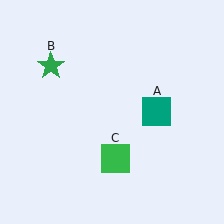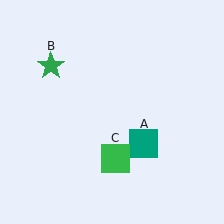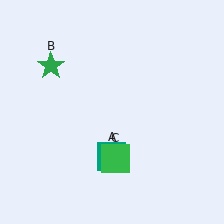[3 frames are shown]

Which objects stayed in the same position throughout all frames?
Green star (object B) and green square (object C) remained stationary.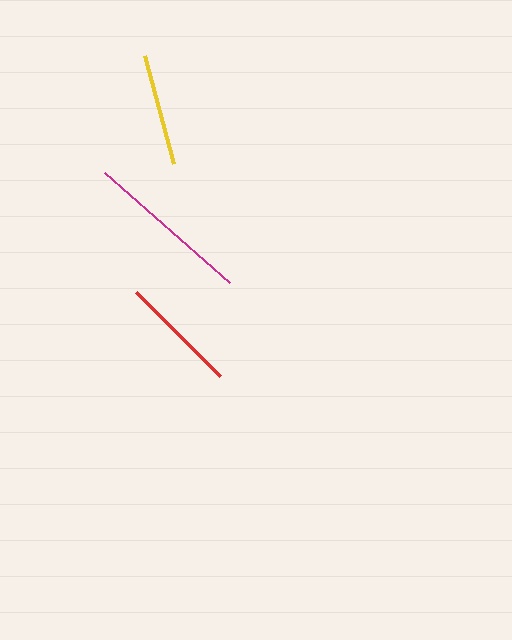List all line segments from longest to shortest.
From longest to shortest: magenta, red, yellow.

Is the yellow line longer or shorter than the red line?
The red line is longer than the yellow line.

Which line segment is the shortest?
The yellow line is the shortest at approximately 111 pixels.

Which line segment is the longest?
The magenta line is the longest at approximately 166 pixels.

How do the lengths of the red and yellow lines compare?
The red and yellow lines are approximately the same length.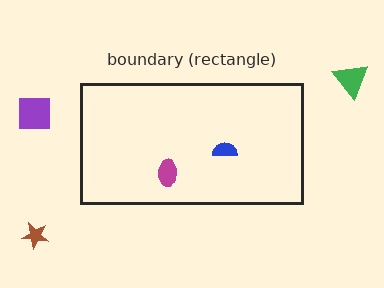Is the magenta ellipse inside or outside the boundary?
Inside.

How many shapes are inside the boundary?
2 inside, 3 outside.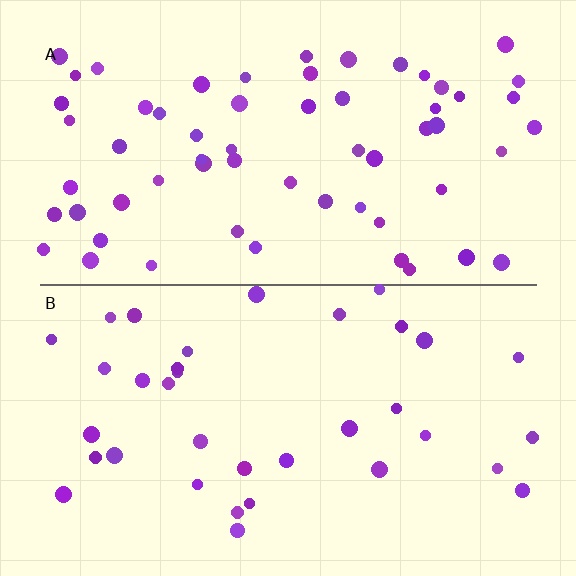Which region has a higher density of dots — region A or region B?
A (the top).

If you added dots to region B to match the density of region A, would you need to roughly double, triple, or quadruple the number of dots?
Approximately double.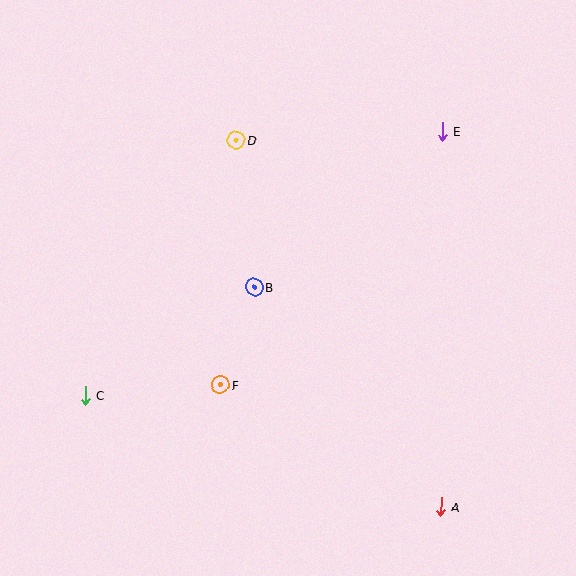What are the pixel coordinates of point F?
Point F is at (221, 385).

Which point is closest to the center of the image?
Point B at (254, 287) is closest to the center.